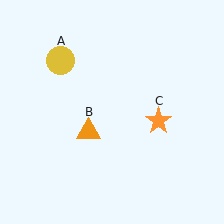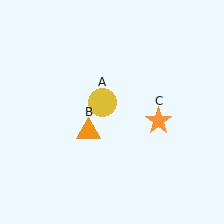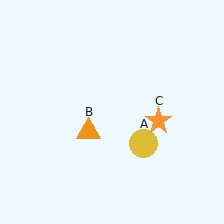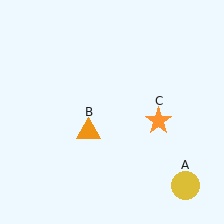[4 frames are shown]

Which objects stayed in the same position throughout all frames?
Orange triangle (object B) and orange star (object C) remained stationary.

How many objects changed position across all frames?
1 object changed position: yellow circle (object A).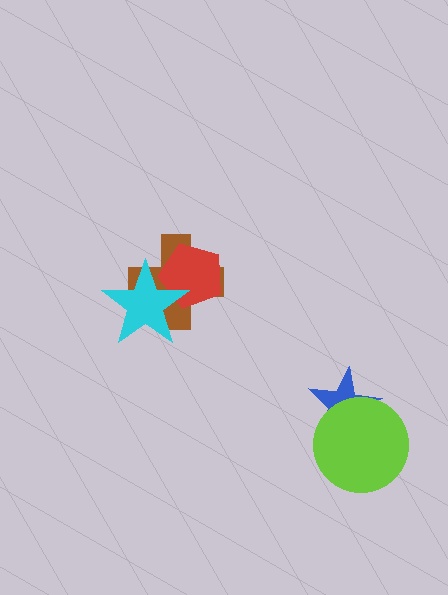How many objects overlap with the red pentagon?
2 objects overlap with the red pentagon.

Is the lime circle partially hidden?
No, no other shape covers it.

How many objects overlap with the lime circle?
1 object overlaps with the lime circle.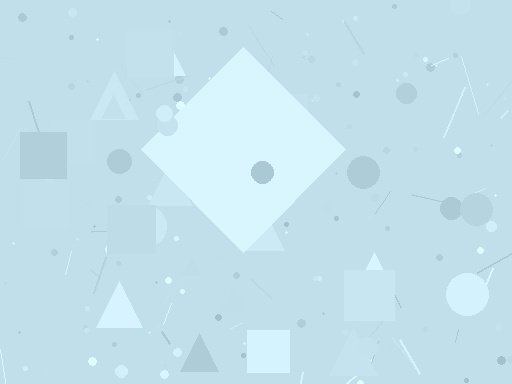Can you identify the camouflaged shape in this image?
The camouflaged shape is a diamond.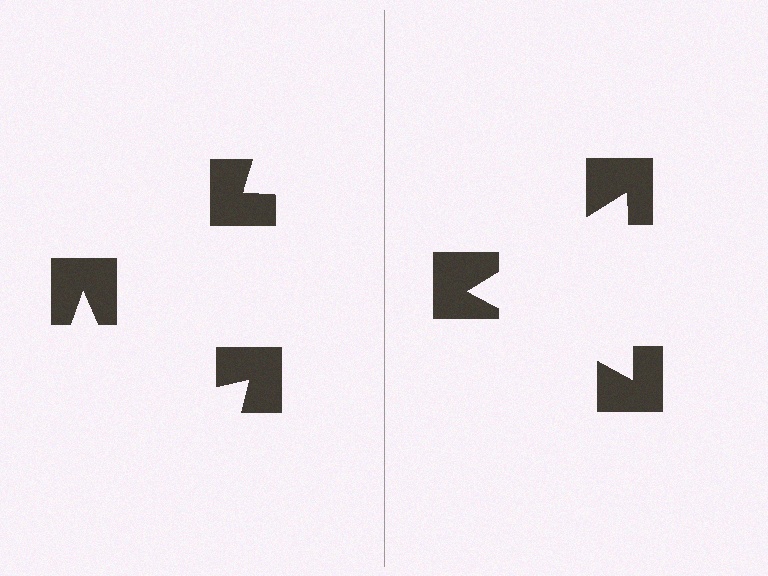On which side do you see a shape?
An illusory triangle appears on the right side. On the left side the wedge cuts are rotated, so no coherent shape forms.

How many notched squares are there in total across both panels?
6 — 3 on each side.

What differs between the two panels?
The notched squares are positioned identically on both sides; only the wedge orientations differ. On the right they align to a triangle; on the left they are misaligned.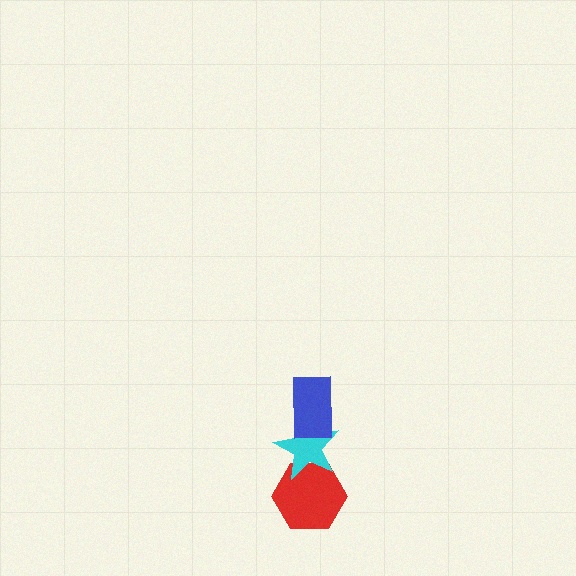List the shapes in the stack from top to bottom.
From top to bottom: the blue rectangle, the cyan star, the red hexagon.